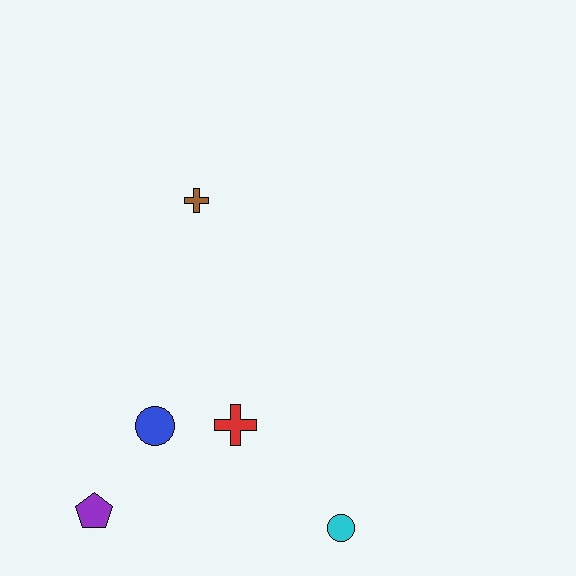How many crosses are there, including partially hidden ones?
There are 2 crosses.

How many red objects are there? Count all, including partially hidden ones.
There is 1 red object.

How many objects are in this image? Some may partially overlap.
There are 5 objects.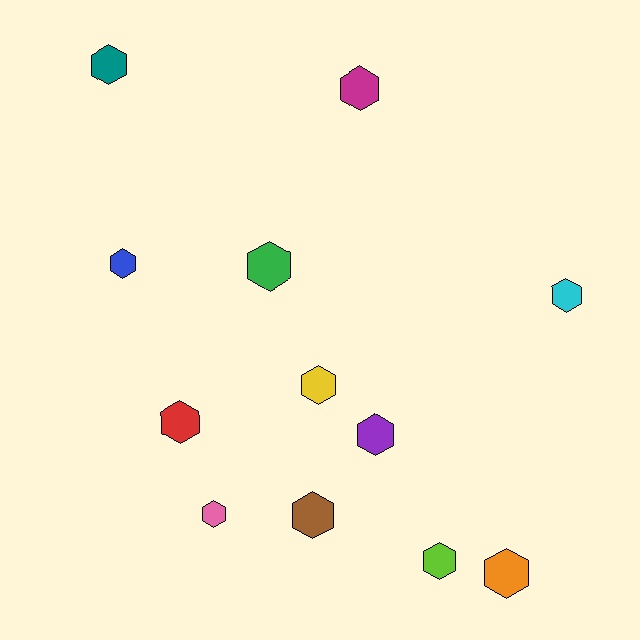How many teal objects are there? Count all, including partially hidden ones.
There is 1 teal object.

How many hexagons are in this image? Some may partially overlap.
There are 12 hexagons.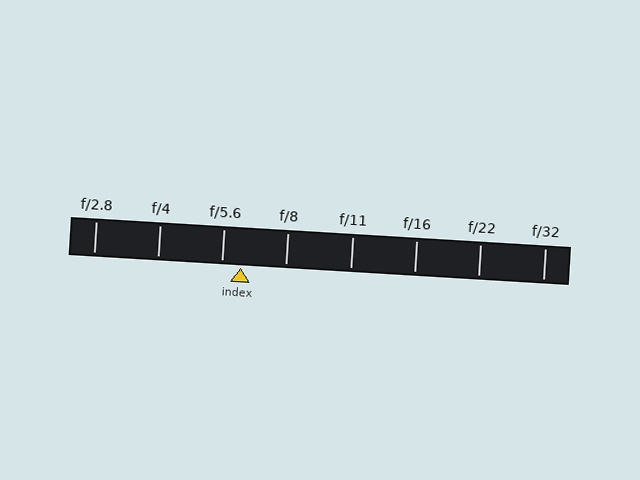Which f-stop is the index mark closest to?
The index mark is closest to f/5.6.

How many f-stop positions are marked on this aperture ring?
There are 8 f-stop positions marked.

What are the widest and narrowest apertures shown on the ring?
The widest aperture shown is f/2.8 and the narrowest is f/32.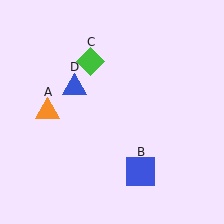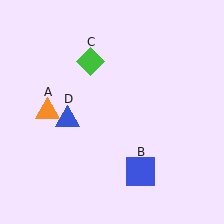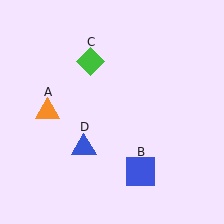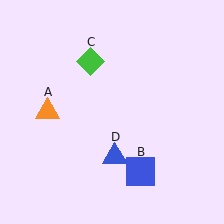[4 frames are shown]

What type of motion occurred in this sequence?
The blue triangle (object D) rotated counterclockwise around the center of the scene.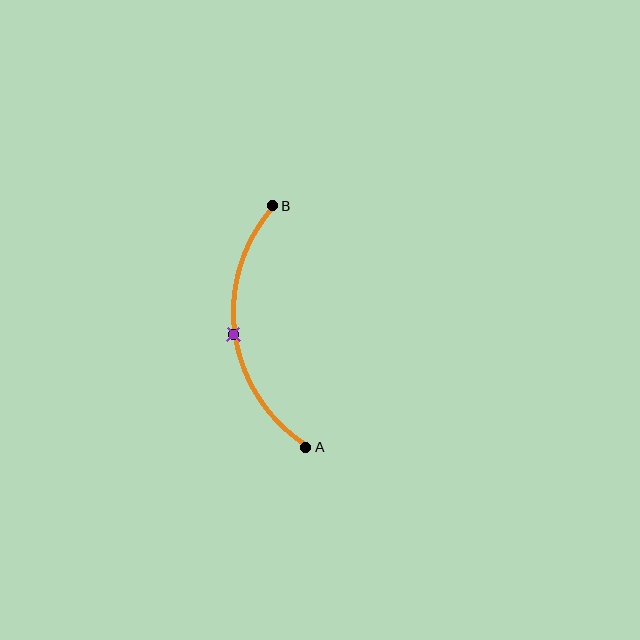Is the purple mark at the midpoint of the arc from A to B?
Yes. The purple mark lies on the arc at equal arc-length from both A and B — it is the arc midpoint.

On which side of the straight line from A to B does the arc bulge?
The arc bulges to the left of the straight line connecting A and B.